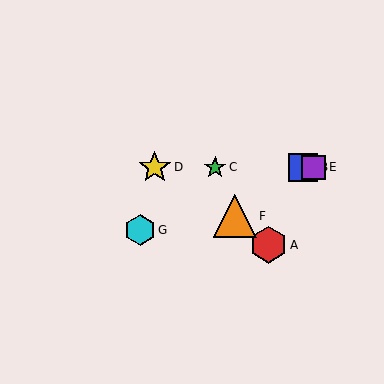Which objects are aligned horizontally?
Objects B, C, D, E are aligned horizontally.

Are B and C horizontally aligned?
Yes, both are at y≈167.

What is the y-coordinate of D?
Object D is at y≈167.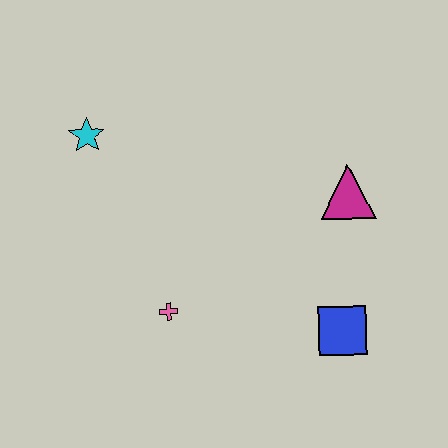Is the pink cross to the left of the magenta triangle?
Yes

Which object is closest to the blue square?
The magenta triangle is closest to the blue square.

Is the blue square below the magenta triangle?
Yes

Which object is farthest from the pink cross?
The magenta triangle is farthest from the pink cross.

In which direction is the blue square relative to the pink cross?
The blue square is to the right of the pink cross.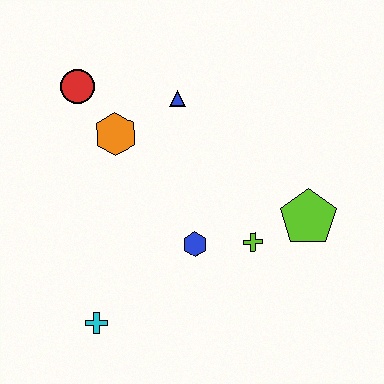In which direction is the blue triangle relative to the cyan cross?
The blue triangle is above the cyan cross.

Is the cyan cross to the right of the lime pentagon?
No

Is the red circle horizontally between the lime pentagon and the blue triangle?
No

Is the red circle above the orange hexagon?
Yes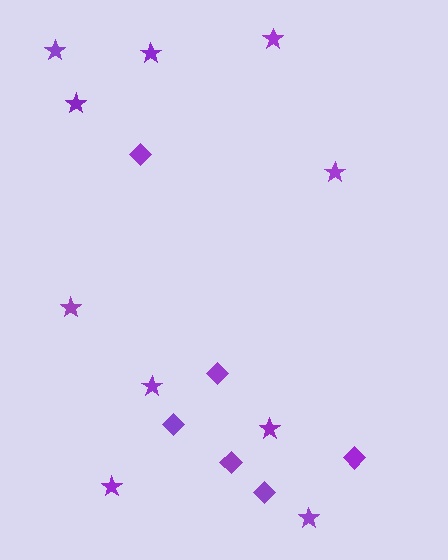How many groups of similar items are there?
There are 2 groups: one group of stars (10) and one group of diamonds (6).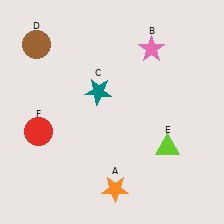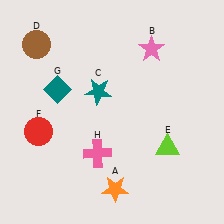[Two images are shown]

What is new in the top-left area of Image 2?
A teal diamond (G) was added in the top-left area of Image 2.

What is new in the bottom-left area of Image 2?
A pink cross (H) was added in the bottom-left area of Image 2.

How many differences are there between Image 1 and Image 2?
There are 2 differences between the two images.